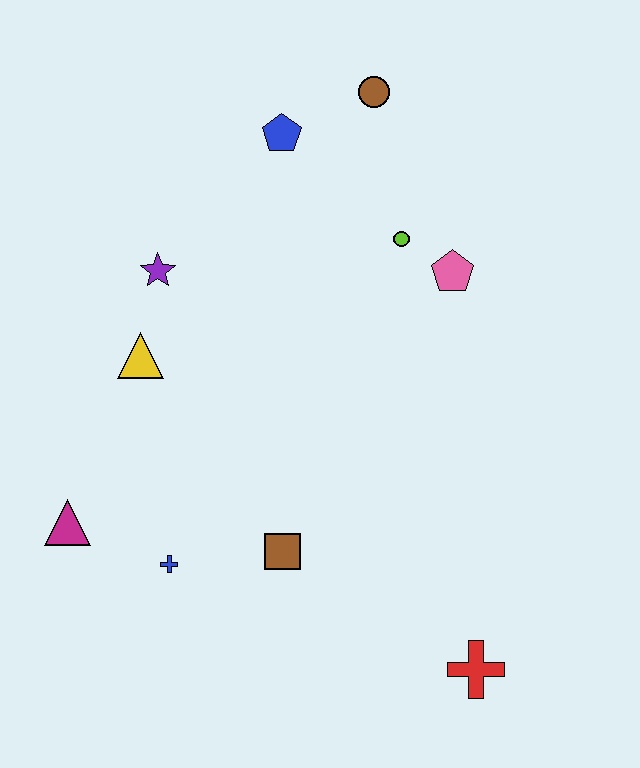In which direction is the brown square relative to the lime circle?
The brown square is below the lime circle.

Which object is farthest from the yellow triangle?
The red cross is farthest from the yellow triangle.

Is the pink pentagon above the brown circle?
No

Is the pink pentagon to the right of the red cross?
No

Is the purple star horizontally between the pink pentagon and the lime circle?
No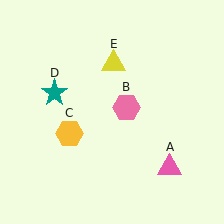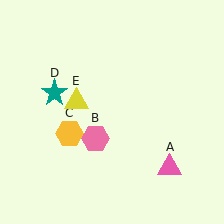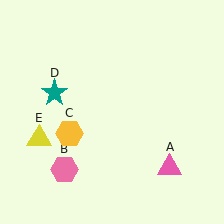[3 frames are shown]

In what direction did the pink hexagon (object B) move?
The pink hexagon (object B) moved down and to the left.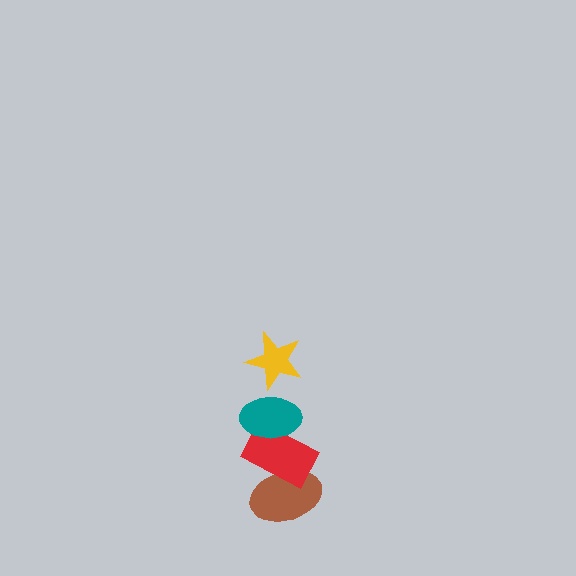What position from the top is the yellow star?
The yellow star is 1st from the top.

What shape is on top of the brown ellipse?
The red rectangle is on top of the brown ellipse.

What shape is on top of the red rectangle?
The teal ellipse is on top of the red rectangle.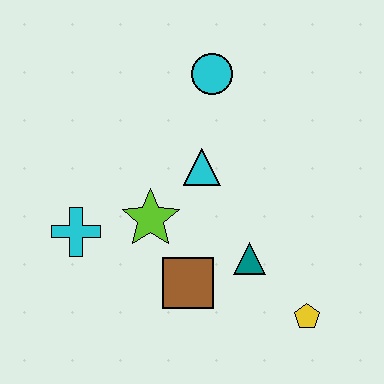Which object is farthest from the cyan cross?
The yellow pentagon is farthest from the cyan cross.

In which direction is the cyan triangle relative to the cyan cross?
The cyan triangle is to the right of the cyan cross.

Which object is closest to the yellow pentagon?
The teal triangle is closest to the yellow pentagon.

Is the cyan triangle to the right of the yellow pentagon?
No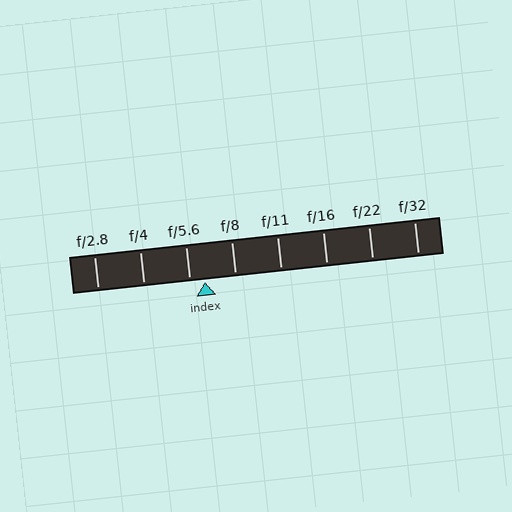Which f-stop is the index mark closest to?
The index mark is closest to f/5.6.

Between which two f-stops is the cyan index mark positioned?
The index mark is between f/5.6 and f/8.